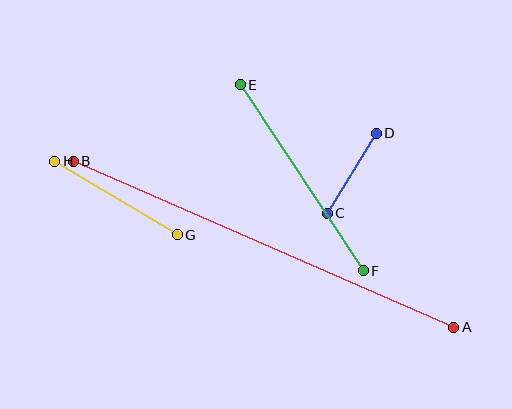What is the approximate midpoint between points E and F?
The midpoint is at approximately (302, 178) pixels.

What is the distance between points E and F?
The distance is approximately 223 pixels.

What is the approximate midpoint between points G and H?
The midpoint is at approximately (116, 198) pixels.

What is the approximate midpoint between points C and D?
The midpoint is at approximately (352, 173) pixels.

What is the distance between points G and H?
The distance is approximately 143 pixels.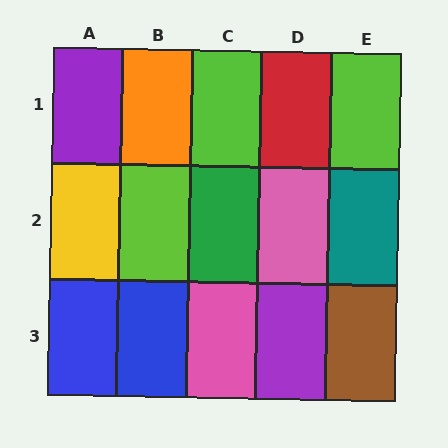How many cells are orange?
1 cell is orange.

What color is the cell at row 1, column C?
Lime.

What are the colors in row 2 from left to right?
Yellow, lime, green, pink, teal.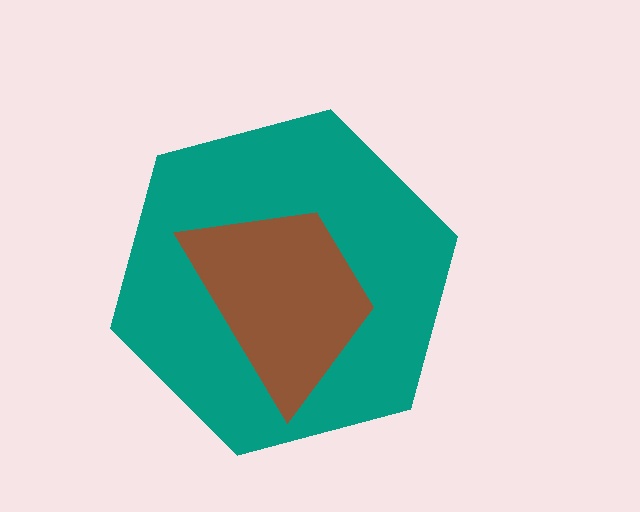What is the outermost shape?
The teal hexagon.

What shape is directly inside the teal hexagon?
The brown trapezoid.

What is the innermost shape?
The brown trapezoid.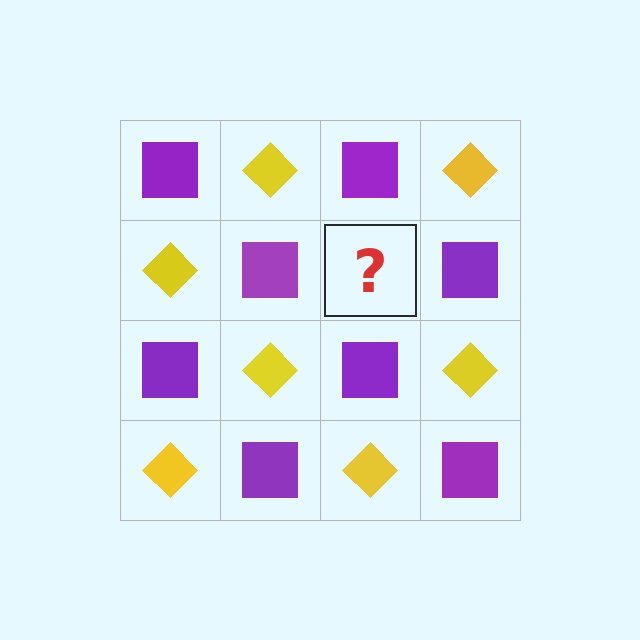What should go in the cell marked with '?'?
The missing cell should contain a yellow diamond.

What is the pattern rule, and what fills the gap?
The rule is that it alternates purple square and yellow diamond in a checkerboard pattern. The gap should be filled with a yellow diamond.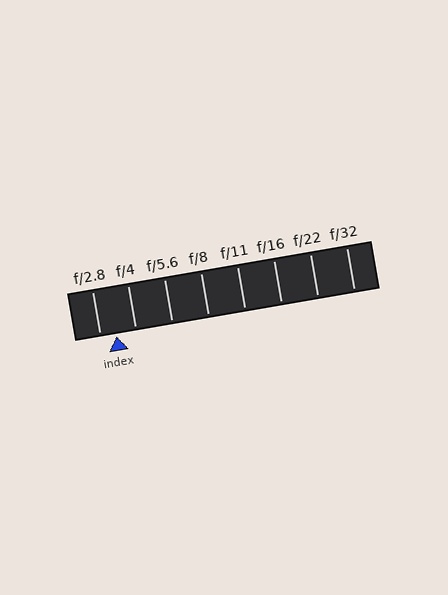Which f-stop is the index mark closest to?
The index mark is closest to f/2.8.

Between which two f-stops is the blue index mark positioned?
The index mark is between f/2.8 and f/4.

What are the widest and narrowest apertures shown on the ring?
The widest aperture shown is f/2.8 and the narrowest is f/32.